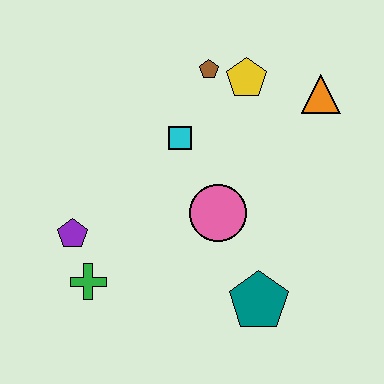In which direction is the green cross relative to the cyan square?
The green cross is below the cyan square.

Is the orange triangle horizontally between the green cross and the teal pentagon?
No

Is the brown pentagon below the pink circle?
No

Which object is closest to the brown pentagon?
The yellow pentagon is closest to the brown pentagon.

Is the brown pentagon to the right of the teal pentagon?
No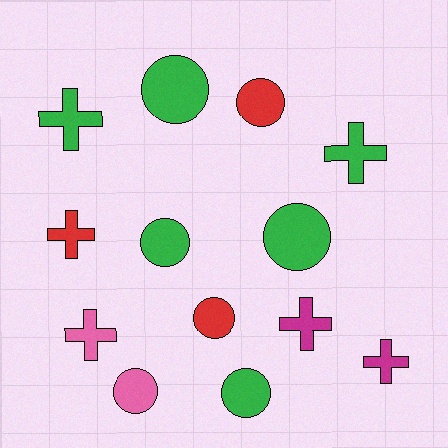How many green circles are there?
There are 4 green circles.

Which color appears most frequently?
Green, with 6 objects.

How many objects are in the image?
There are 13 objects.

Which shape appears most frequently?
Circle, with 7 objects.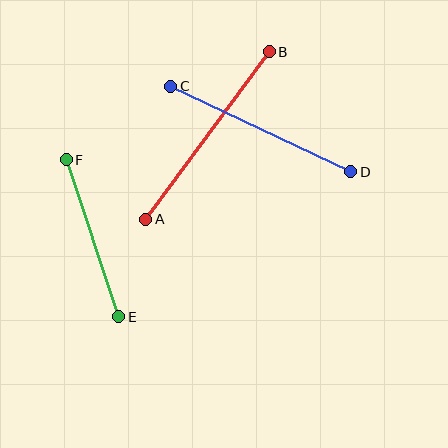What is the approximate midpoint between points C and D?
The midpoint is at approximately (261, 129) pixels.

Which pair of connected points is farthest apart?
Points A and B are farthest apart.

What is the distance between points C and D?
The distance is approximately 199 pixels.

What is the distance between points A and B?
The distance is approximately 208 pixels.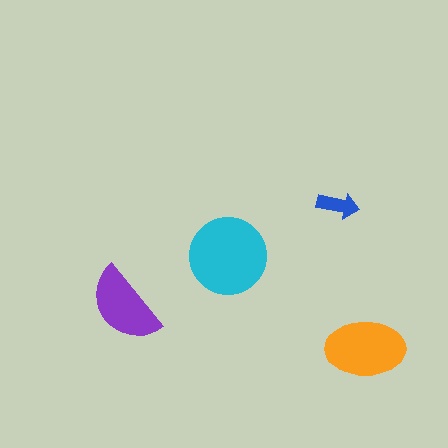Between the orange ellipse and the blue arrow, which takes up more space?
The orange ellipse.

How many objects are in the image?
There are 4 objects in the image.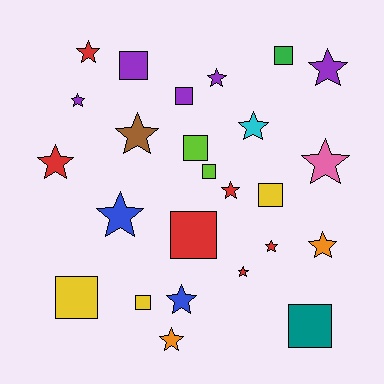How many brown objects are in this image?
There is 1 brown object.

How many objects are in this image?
There are 25 objects.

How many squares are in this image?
There are 10 squares.